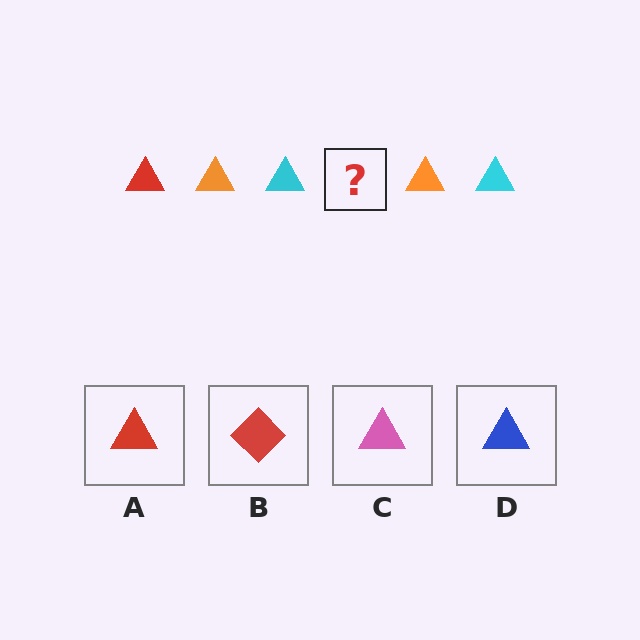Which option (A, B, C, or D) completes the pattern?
A.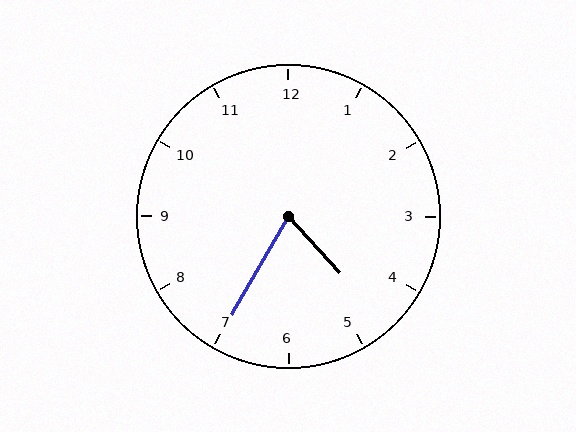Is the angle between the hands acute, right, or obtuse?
It is acute.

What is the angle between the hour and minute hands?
Approximately 72 degrees.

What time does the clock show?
4:35.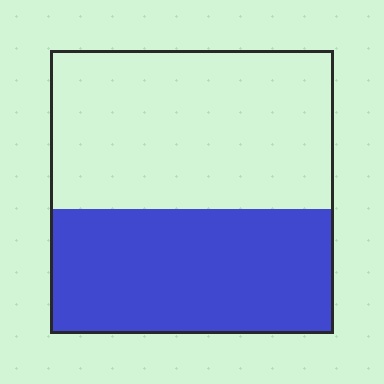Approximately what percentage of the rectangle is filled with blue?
Approximately 45%.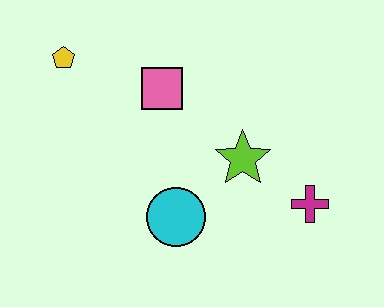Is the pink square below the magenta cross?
No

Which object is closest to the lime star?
The magenta cross is closest to the lime star.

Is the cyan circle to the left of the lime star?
Yes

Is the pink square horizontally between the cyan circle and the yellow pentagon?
Yes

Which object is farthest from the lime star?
The yellow pentagon is farthest from the lime star.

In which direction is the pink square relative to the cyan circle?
The pink square is above the cyan circle.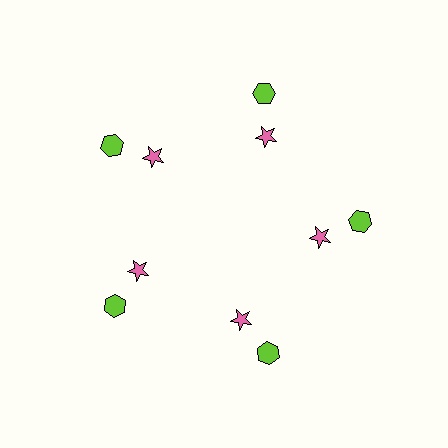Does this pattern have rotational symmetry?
Yes, this pattern has 5-fold rotational symmetry. It looks the same after rotating 72 degrees around the center.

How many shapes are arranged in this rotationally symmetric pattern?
There are 10 shapes, arranged in 5 groups of 2.